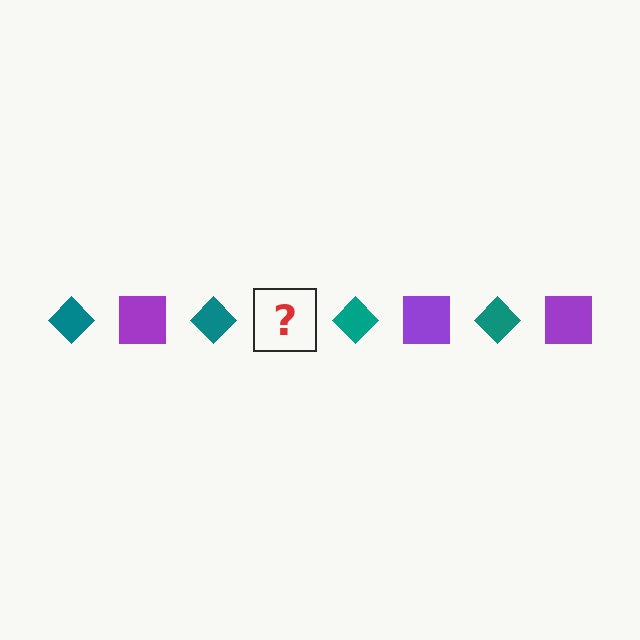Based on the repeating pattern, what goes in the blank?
The blank should be a purple square.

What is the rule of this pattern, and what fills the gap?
The rule is that the pattern alternates between teal diamond and purple square. The gap should be filled with a purple square.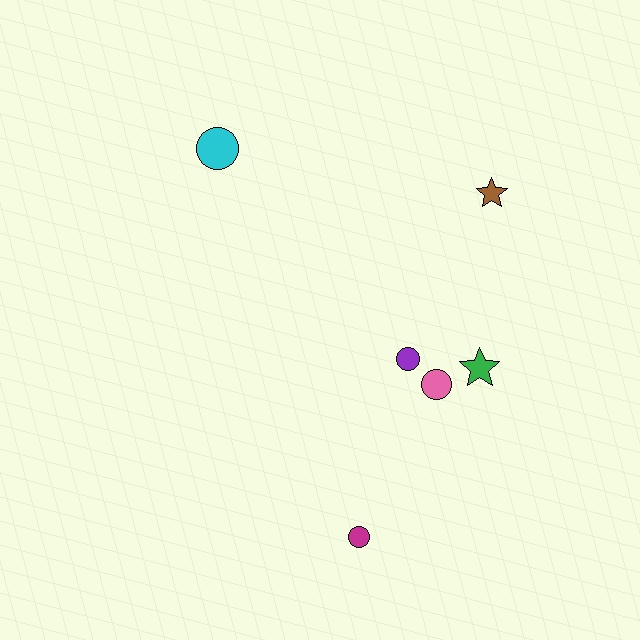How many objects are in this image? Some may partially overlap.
There are 6 objects.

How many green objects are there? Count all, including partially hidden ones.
There is 1 green object.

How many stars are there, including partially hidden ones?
There are 2 stars.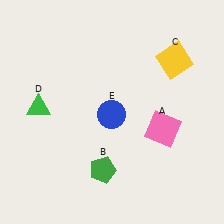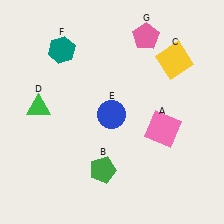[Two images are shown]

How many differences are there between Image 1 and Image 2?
There are 2 differences between the two images.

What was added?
A teal hexagon (F), a pink pentagon (G) were added in Image 2.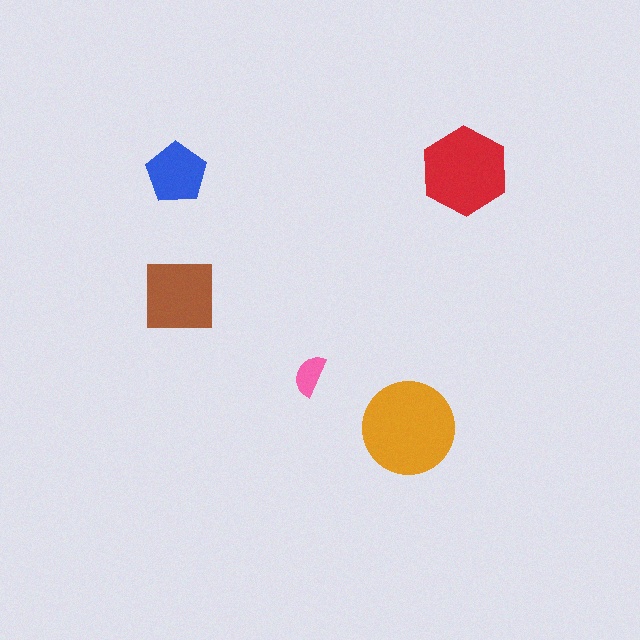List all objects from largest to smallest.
The orange circle, the red hexagon, the brown square, the blue pentagon, the pink semicircle.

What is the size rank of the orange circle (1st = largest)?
1st.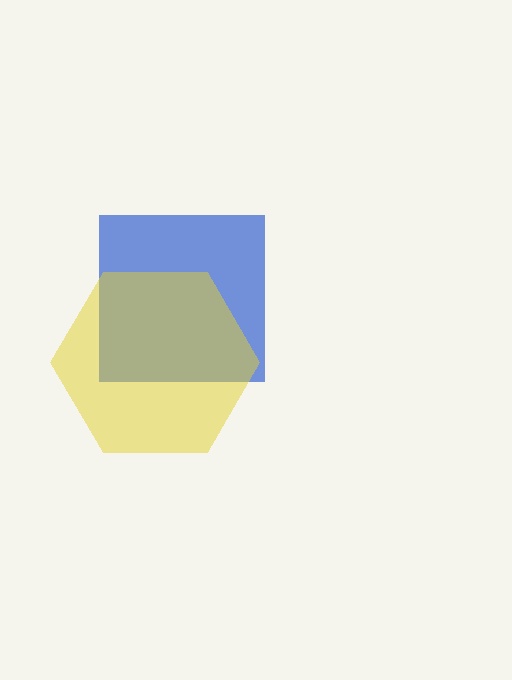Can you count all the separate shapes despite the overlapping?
Yes, there are 2 separate shapes.